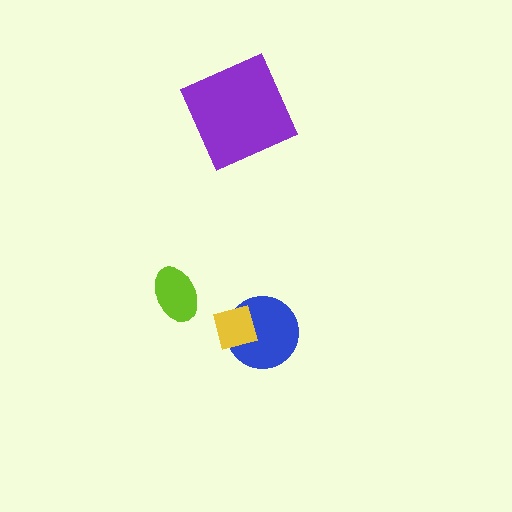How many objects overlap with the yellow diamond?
1 object overlaps with the yellow diamond.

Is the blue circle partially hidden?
Yes, it is partially covered by another shape.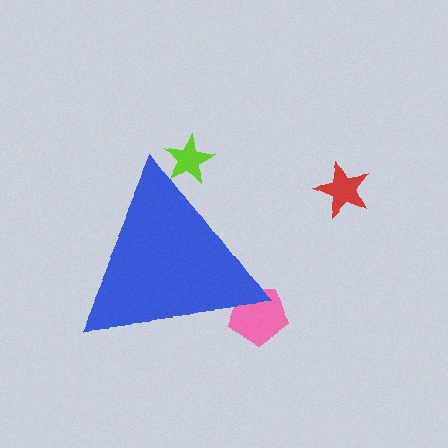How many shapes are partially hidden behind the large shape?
2 shapes are partially hidden.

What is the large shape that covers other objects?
A blue triangle.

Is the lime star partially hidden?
Yes, the lime star is partially hidden behind the blue triangle.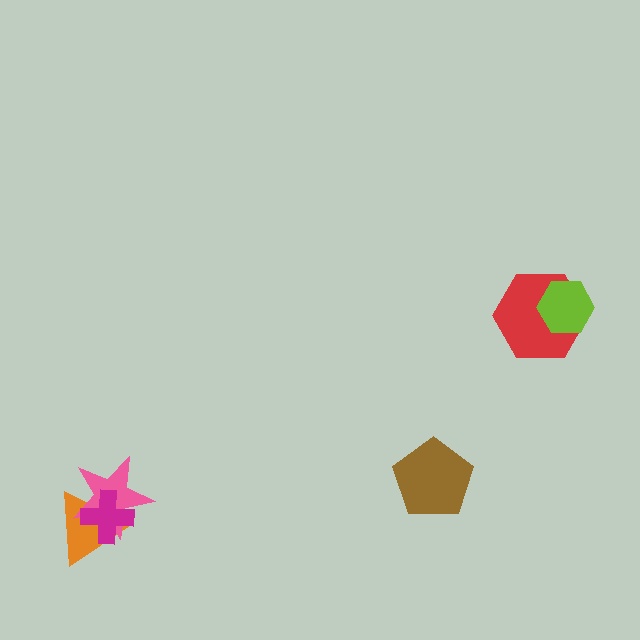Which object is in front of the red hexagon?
The lime hexagon is in front of the red hexagon.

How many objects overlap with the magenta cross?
2 objects overlap with the magenta cross.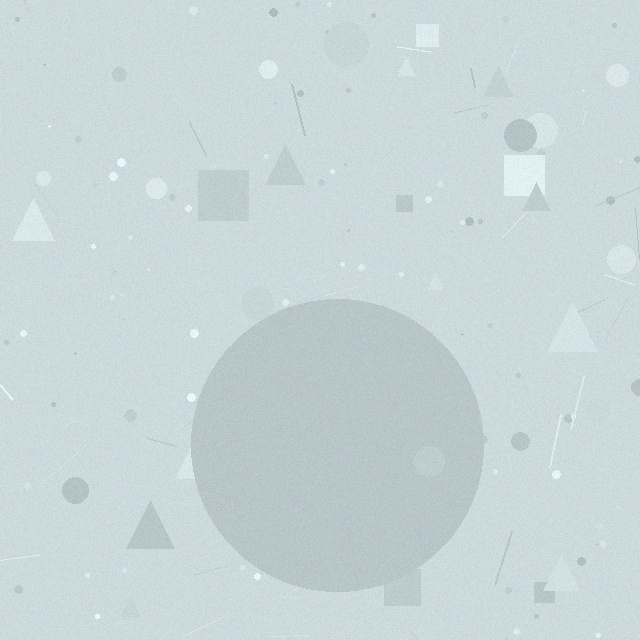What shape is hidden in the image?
A circle is hidden in the image.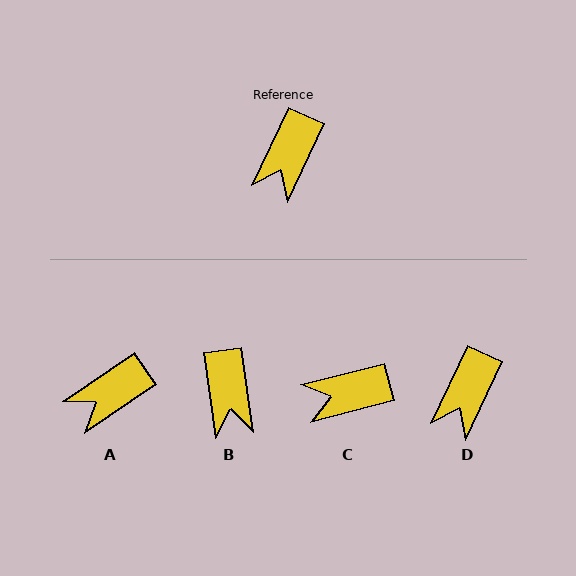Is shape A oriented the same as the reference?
No, it is off by about 30 degrees.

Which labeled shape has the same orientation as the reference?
D.